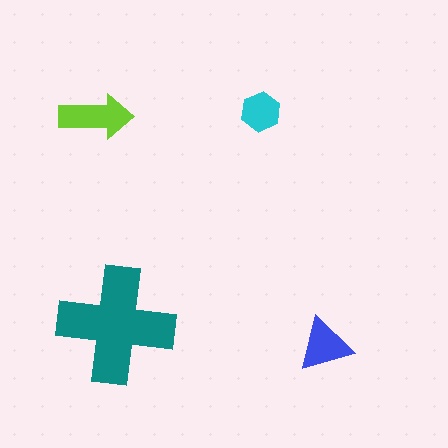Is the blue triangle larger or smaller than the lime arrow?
Smaller.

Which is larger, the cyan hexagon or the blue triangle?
The blue triangle.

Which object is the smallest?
The cyan hexagon.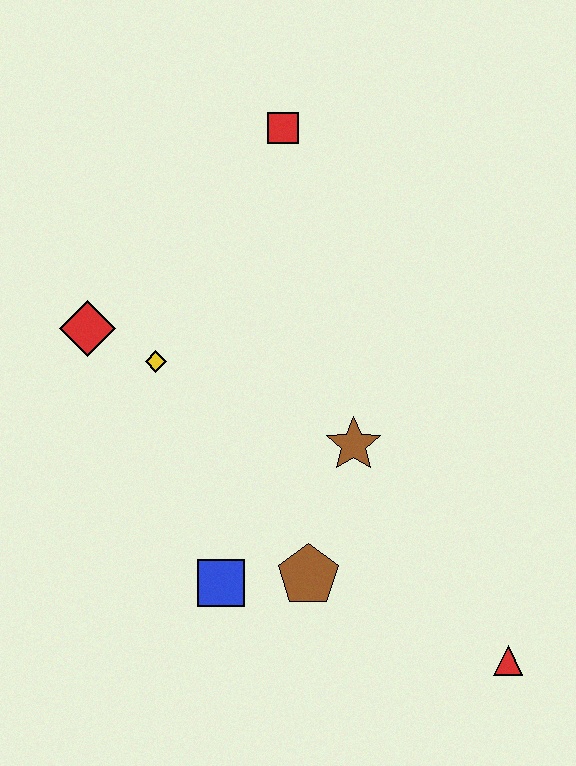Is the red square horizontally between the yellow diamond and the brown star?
Yes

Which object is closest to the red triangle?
The brown pentagon is closest to the red triangle.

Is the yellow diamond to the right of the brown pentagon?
No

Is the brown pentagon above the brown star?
No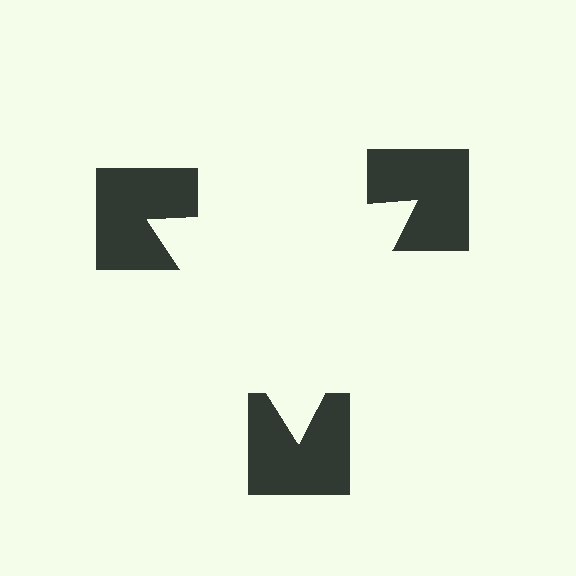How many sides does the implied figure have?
3 sides.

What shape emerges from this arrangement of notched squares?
An illusory triangle — its edges are inferred from the aligned wedge cuts in the notched squares, not physically drawn.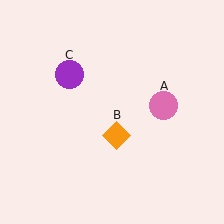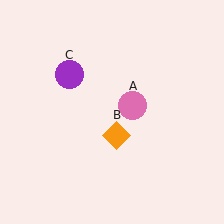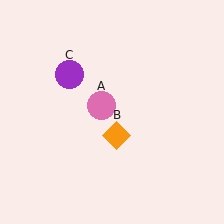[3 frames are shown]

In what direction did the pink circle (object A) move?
The pink circle (object A) moved left.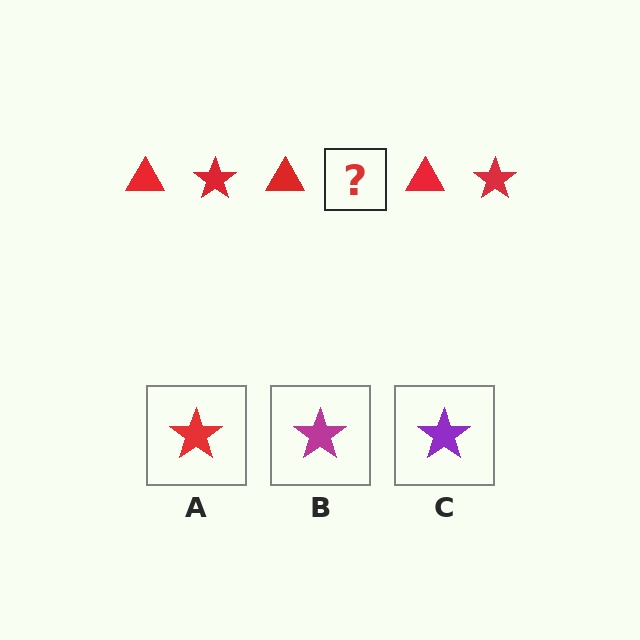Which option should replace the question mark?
Option A.